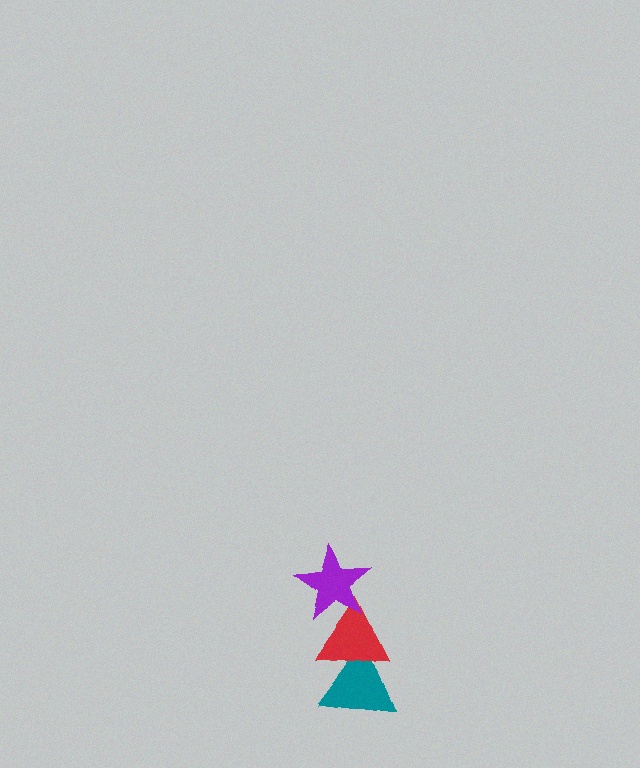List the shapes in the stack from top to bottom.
From top to bottom: the purple star, the red triangle, the teal triangle.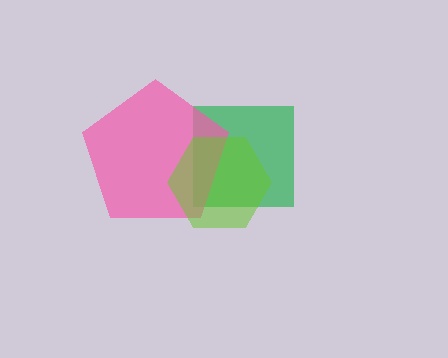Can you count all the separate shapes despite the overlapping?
Yes, there are 3 separate shapes.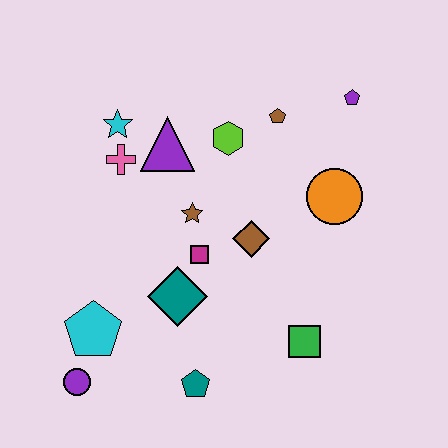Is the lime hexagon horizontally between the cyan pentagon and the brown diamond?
Yes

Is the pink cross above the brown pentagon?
No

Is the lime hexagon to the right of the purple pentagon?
No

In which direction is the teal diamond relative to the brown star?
The teal diamond is below the brown star.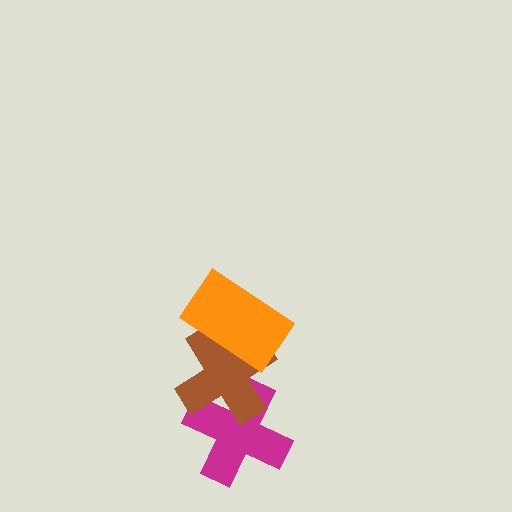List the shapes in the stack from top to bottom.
From top to bottom: the orange rectangle, the brown cross, the magenta cross.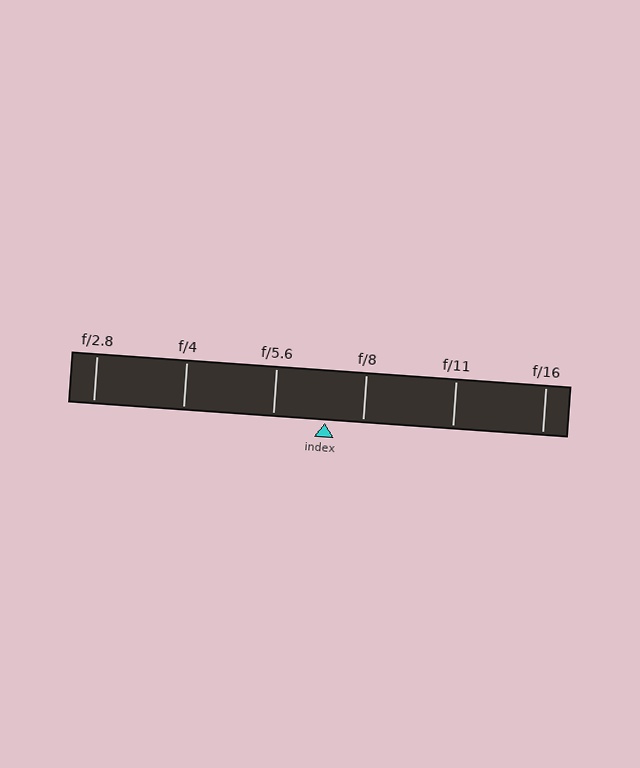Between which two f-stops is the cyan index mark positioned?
The index mark is between f/5.6 and f/8.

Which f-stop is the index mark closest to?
The index mark is closest to f/8.